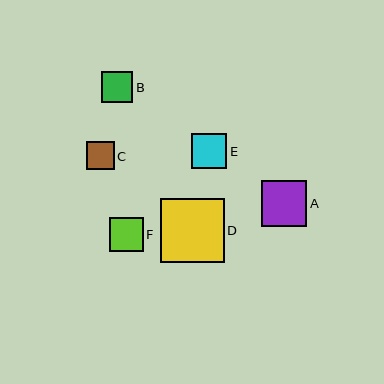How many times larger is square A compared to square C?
Square A is approximately 1.6 times the size of square C.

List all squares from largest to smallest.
From largest to smallest: D, A, E, F, B, C.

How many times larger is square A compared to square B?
Square A is approximately 1.4 times the size of square B.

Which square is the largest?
Square D is the largest with a size of approximately 64 pixels.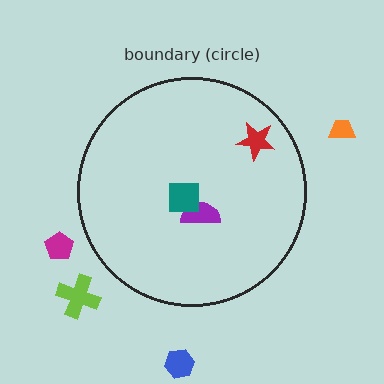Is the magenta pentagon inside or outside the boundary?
Outside.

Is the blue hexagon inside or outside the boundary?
Outside.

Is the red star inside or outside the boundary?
Inside.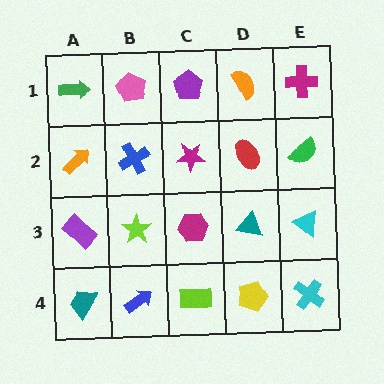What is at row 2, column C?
A magenta star.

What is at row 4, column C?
A lime rectangle.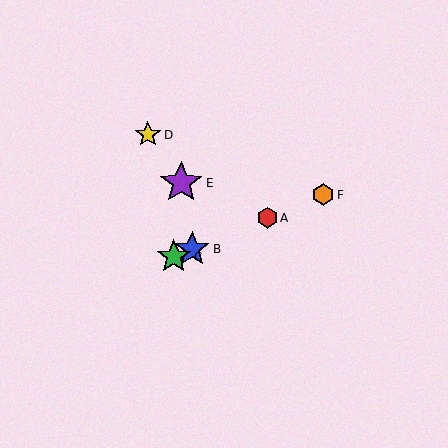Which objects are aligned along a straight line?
Objects A, B, C, F are aligned along a straight line.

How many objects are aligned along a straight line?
4 objects (A, B, C, F) are aligned along a straight line.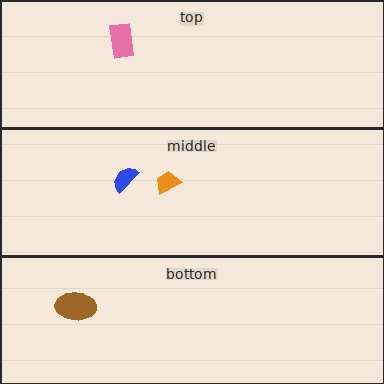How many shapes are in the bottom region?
1.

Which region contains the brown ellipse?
The bottom region.